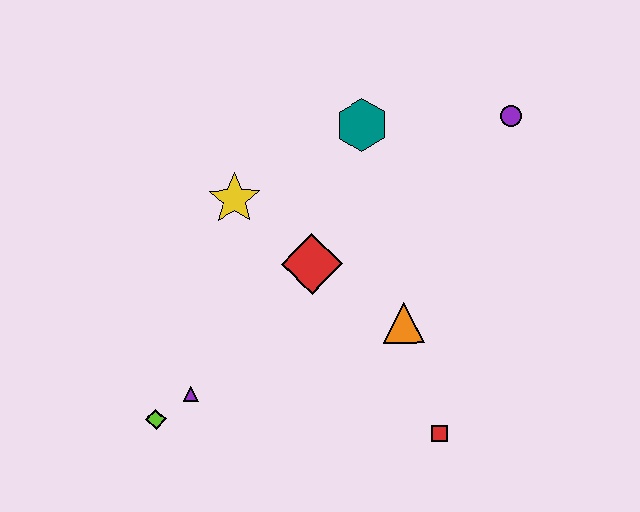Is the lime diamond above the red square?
Yes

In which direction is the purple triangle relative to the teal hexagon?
The purple triangle is below the teal hexagon.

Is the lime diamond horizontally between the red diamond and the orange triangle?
No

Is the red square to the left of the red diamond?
No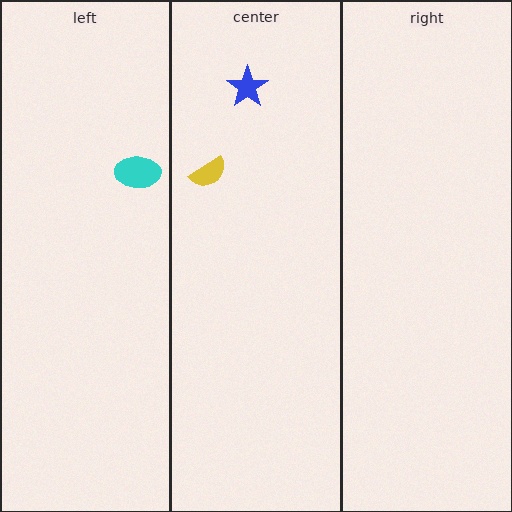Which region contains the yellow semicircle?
The center region.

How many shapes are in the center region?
2.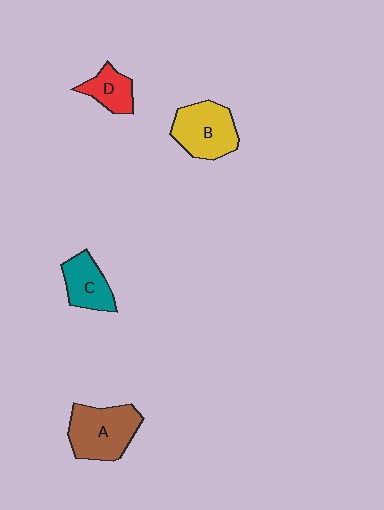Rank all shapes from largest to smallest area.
From largest to smallest: A (brown), B (yellow), C (teal), D (red).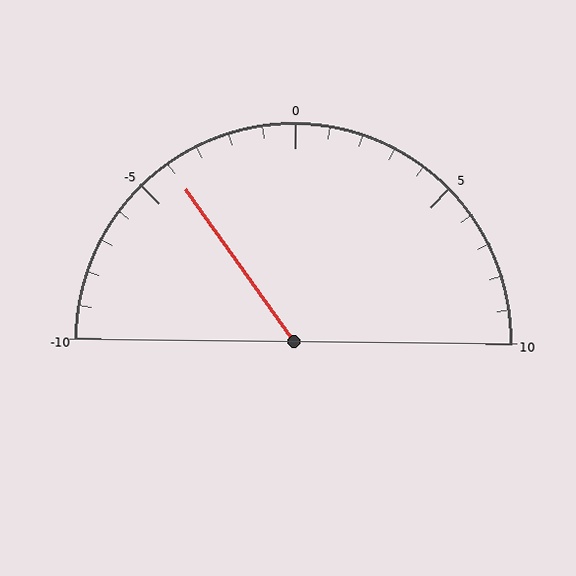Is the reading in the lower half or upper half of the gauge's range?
The reading is in the lower half of the range (-10 to 10).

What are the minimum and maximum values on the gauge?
The gauge ranges from -10 to 10.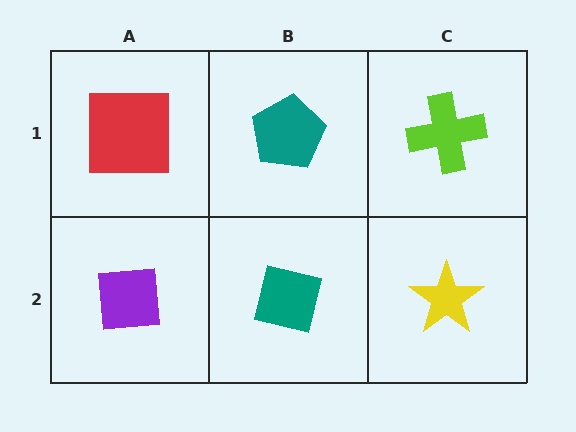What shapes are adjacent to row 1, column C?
A yellow star (row 2, column C), a teal pentagon (row 1, column B).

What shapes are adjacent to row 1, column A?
A purple square (row 2, column A), a teal pentagon (row 1, column B).